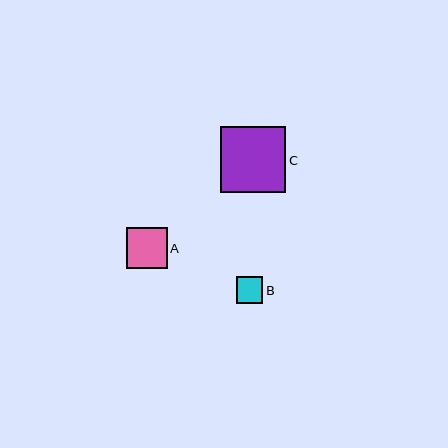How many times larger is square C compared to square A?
Square C is approximately 1.6 times the size of square A.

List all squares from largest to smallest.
From largest to smallest: C, A, B.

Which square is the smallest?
Square B is the smallest with a size of approximately 27 pixels.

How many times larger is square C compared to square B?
Square C is approximately 2.5 times the size of square B.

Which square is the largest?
Square C is the largest with a size of approximately 66 pixels.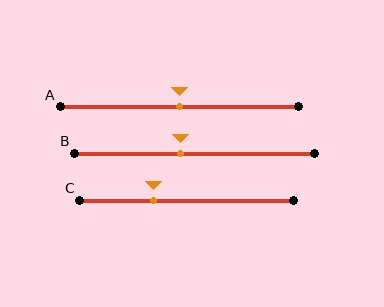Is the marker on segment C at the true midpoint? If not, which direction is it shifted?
No, the marker on segment C is shifted to the left by about 15% of the segment length.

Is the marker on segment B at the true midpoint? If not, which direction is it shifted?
No, the marker on segment B is shifted to the left by about 6% of the segment length.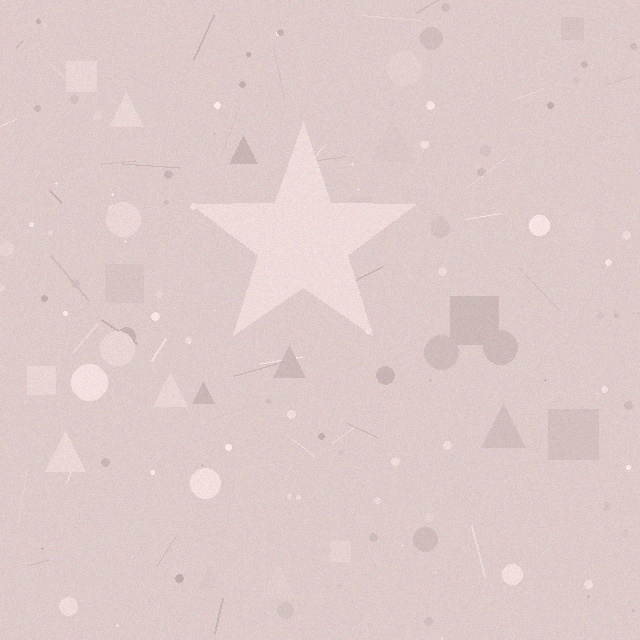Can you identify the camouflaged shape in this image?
The camouflaged shape is a star.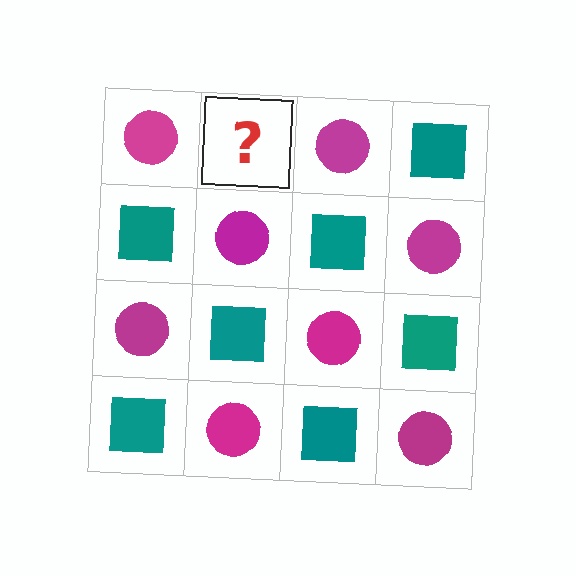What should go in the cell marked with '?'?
The missing cell should contain a teal square.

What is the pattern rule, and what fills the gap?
The rule is that it alternates magenta circle and teal square in a checkerboard pattern. The gap should be filled with a teal square.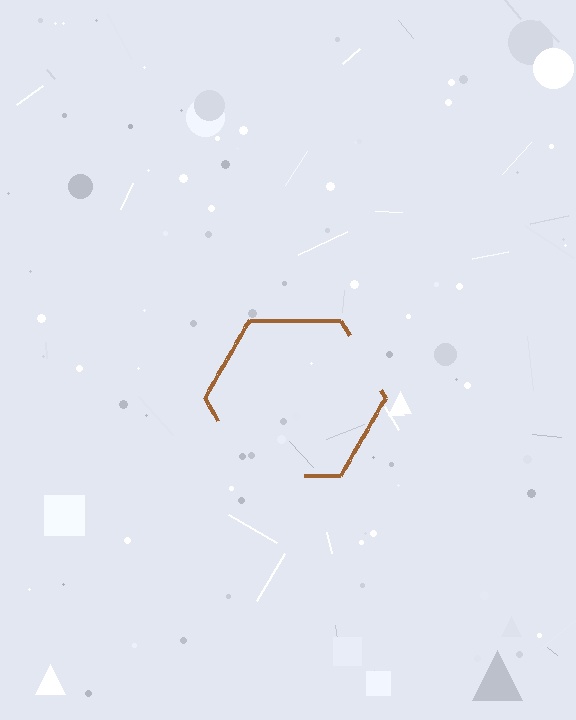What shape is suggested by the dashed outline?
The dashed outline suggests a hexagon.